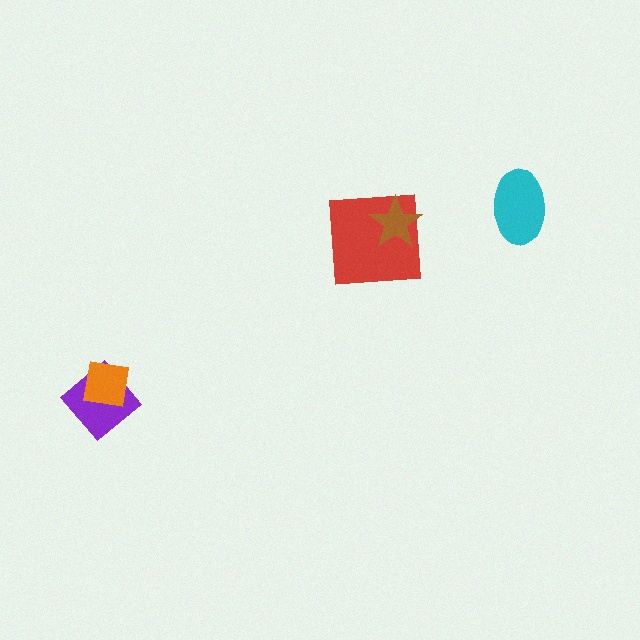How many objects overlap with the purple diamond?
1 object overlaps with the purple diamond.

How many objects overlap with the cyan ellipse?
0 objects overlap with the cyan ellipse.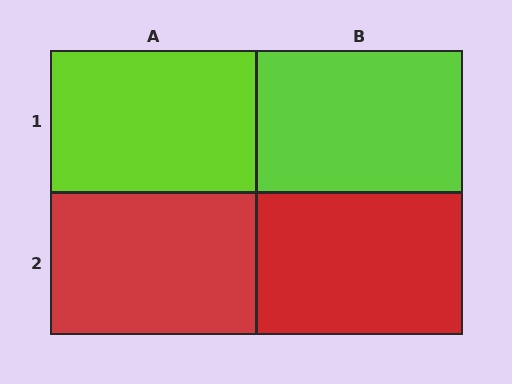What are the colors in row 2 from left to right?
Red, red.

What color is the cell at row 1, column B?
Lime.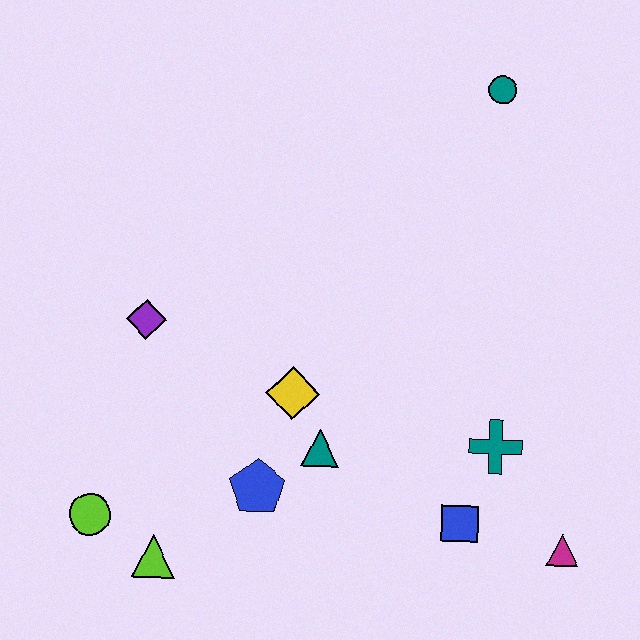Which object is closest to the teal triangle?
The yellow diamond is closest to the teal triangle.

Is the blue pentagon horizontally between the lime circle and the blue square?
Yes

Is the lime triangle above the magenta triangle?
No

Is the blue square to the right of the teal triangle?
Yes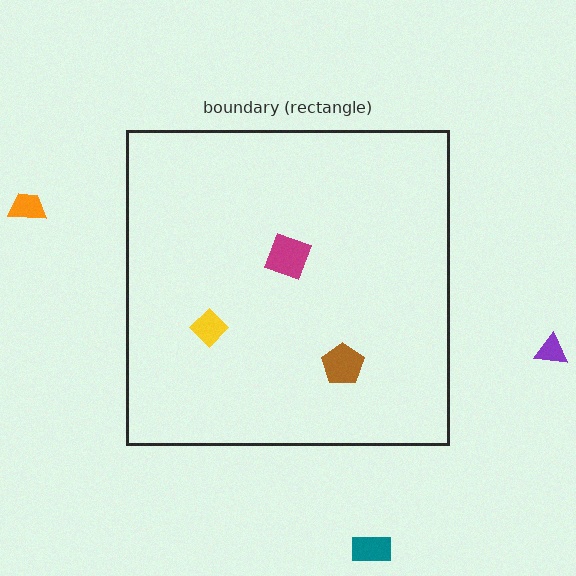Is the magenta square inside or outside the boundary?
Inside.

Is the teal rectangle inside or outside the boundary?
Outside.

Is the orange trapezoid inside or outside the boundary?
Outside.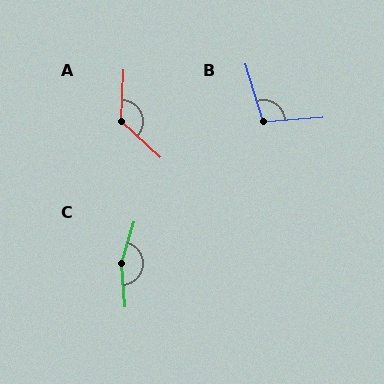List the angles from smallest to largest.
B (103°), A (130°), C (159°).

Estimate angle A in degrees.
Approximately 130 degrees.